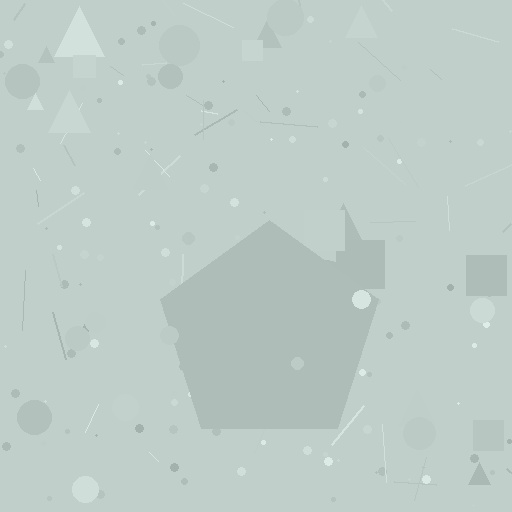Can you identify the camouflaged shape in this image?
The camouflaged shape is a pentagon.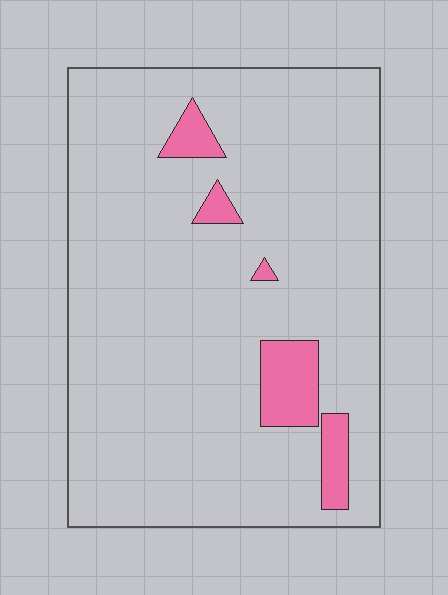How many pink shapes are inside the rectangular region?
5.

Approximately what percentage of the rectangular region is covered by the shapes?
Approximately 10%.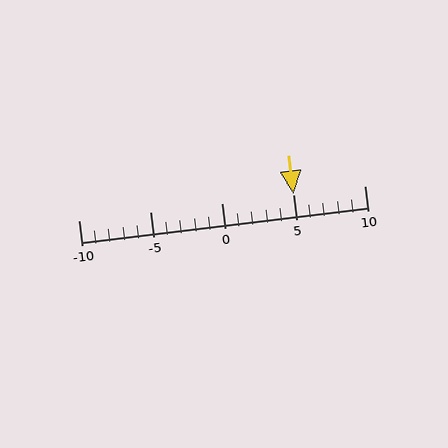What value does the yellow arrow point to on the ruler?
The yellow arrow points to approximately 5.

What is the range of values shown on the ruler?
The ruler shows values from -10 to 10.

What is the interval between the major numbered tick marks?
The major tick marks are spaced 5 units apart.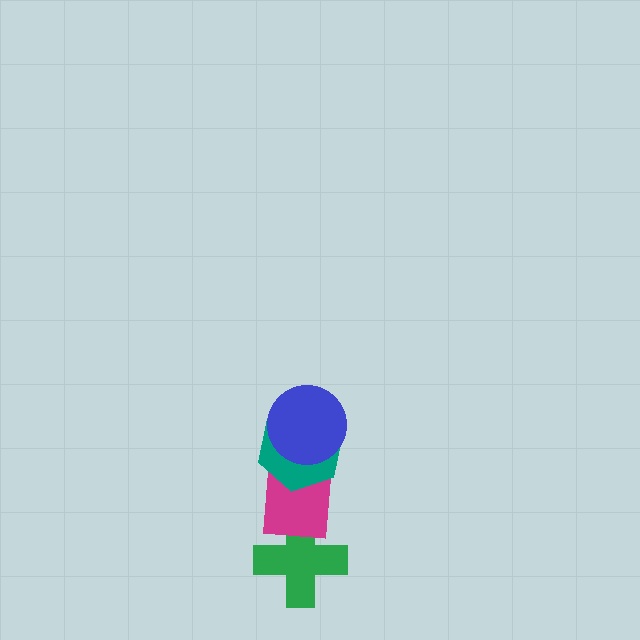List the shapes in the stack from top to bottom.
From top to bottom: the blue circle, the teal hexagon, the magenta square, the green cross.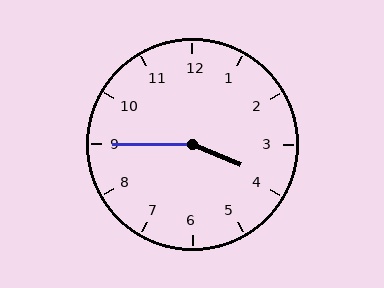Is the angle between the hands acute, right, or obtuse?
It is obtuse.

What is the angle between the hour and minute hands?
Approximately 158 degrees.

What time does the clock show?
3:45.